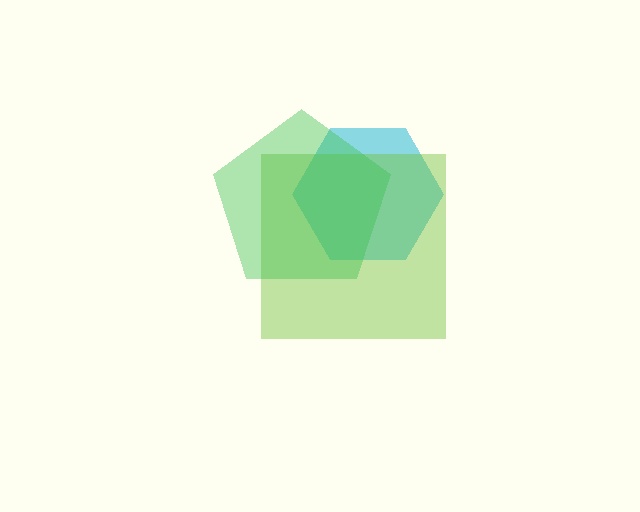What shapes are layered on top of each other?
The layered shapes are: a cyan hexagon, a lime square, a green pentagon.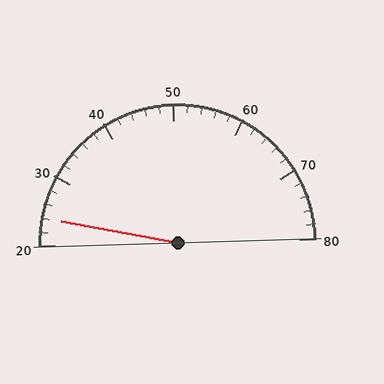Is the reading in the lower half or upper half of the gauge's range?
The reading is in the lower half of the range (20 to 80).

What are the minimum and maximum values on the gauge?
The gauge ranges from 20 to 80.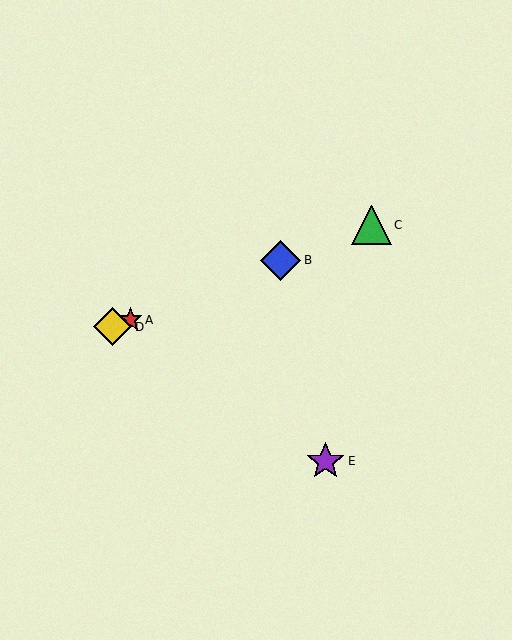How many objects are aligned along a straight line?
4 objects (A, B, C, D) are aligned along a straight line.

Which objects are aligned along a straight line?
Objects A, B, C, D are aligned along a straight line.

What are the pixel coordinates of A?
Object A is at (130, 320).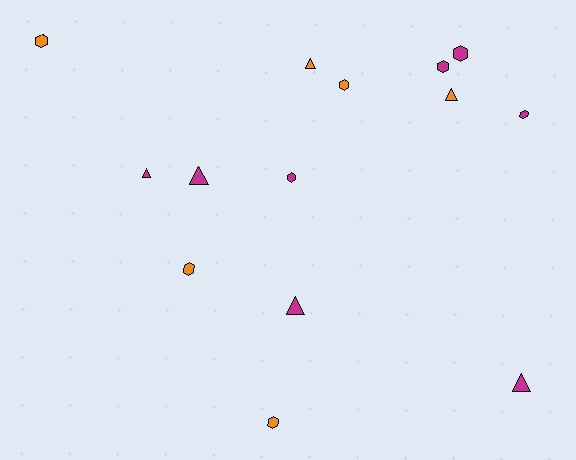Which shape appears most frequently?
Hexagon, with 8 objects.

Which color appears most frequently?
Magenta, with 8 objects.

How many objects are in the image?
There are 14 objects.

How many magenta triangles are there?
There are 4 magenta triangles.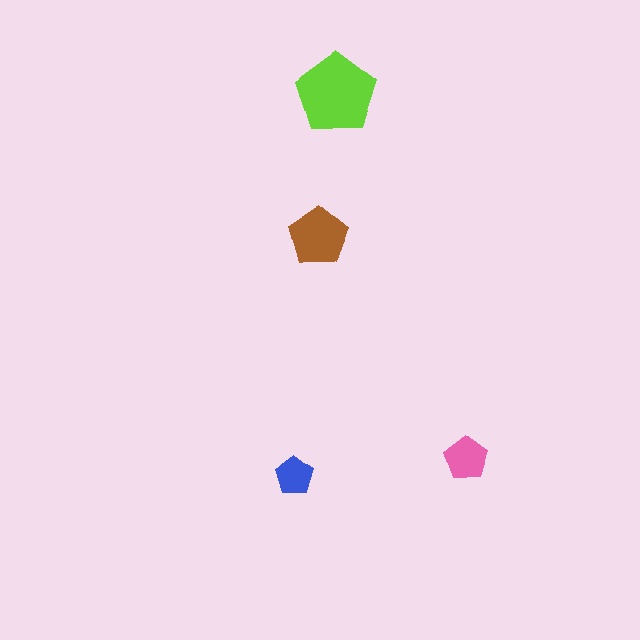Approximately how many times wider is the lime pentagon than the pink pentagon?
About 2 times wider.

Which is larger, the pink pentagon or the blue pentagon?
The pink one.